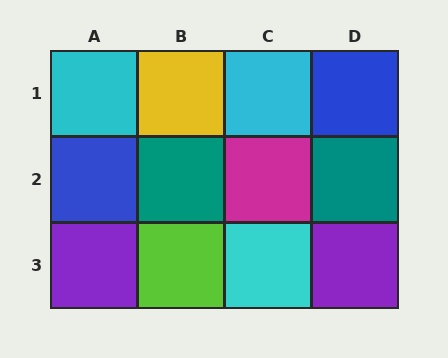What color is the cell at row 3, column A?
Purple.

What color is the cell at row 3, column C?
Cyan.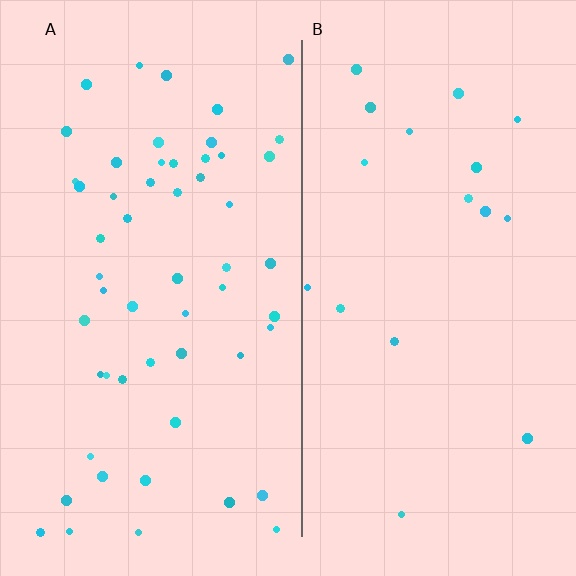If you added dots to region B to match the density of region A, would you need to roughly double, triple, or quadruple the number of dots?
Approximately triple.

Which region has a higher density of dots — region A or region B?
A (the left).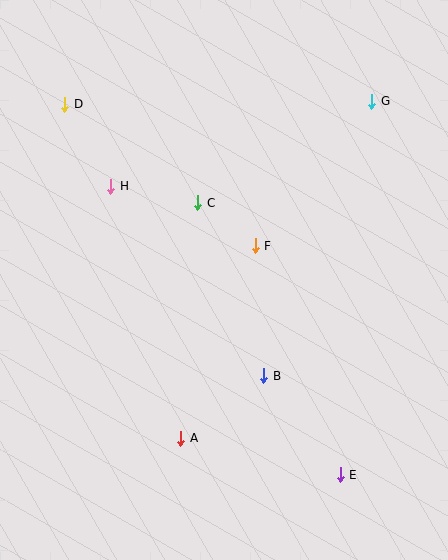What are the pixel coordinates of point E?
Point E is at (340, 475).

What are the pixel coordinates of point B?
Point B is at (264, 376).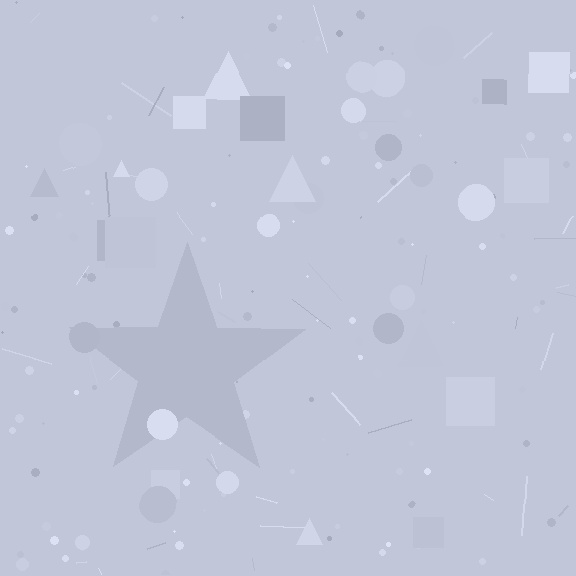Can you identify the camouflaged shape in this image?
The camouflaged shape is a star.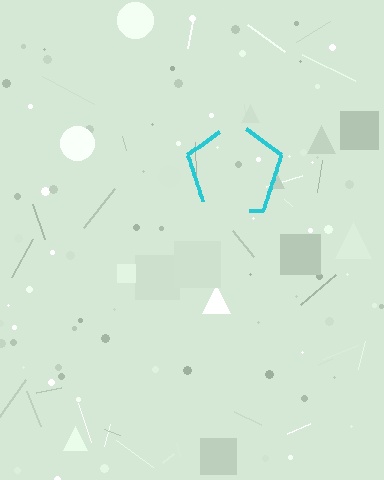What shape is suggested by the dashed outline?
The dashed outline suggests a pentagon.